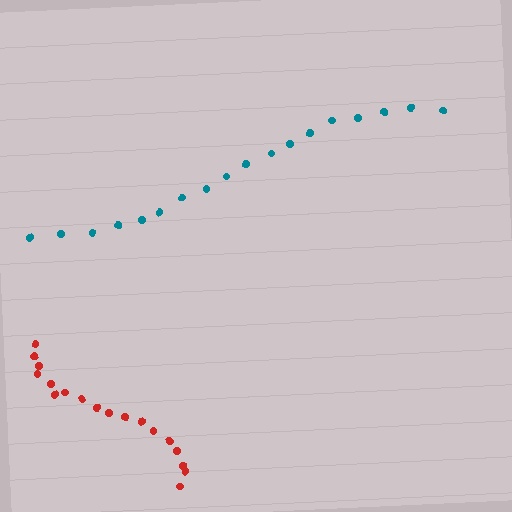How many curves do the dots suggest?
There are 2 distinct paths.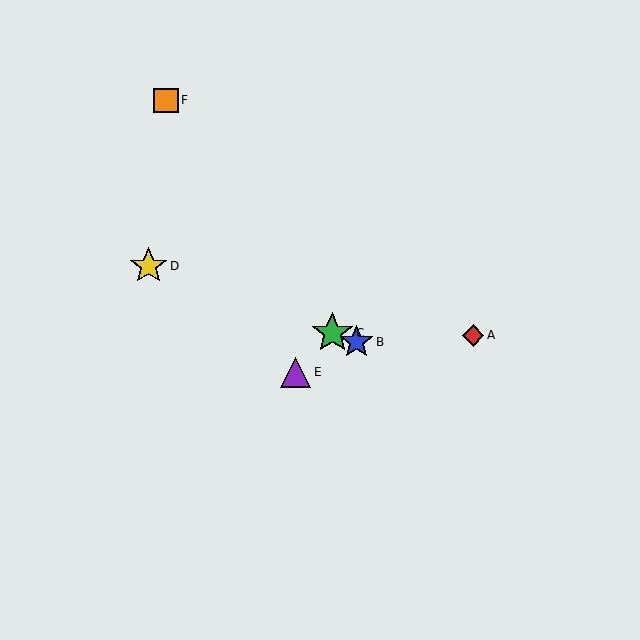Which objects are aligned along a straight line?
Objects B, C, D are aligned along a straight line.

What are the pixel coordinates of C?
Object C is at (332, 333).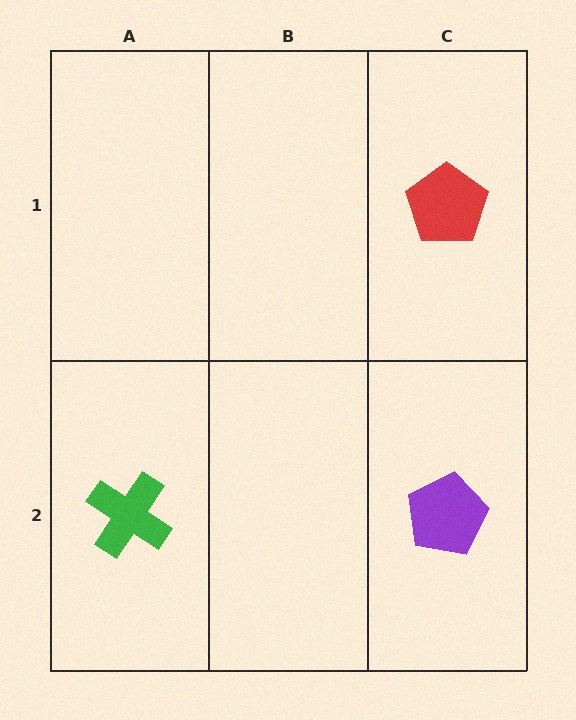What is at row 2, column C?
A purple pentagon.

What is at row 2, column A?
A green cross.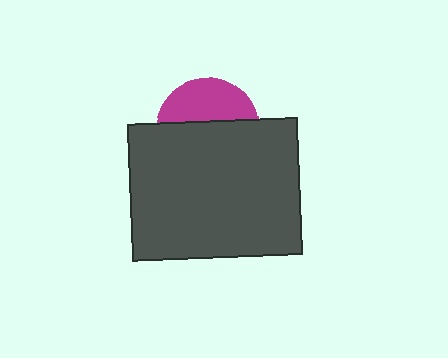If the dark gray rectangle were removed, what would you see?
You would see the complete magenta circle.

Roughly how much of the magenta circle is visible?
A small part of it is visible (roughly 38%).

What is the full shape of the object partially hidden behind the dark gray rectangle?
The partially hidden object is a magenta circle.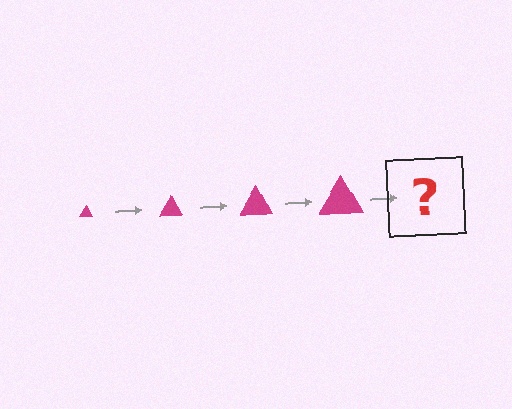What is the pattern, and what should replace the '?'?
The pattern is that the triangle gets progressively larger each step. The '?' should be a magenta triangle, larger than the previous one.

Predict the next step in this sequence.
The next step is a magenta triangle, larger than the previous one.